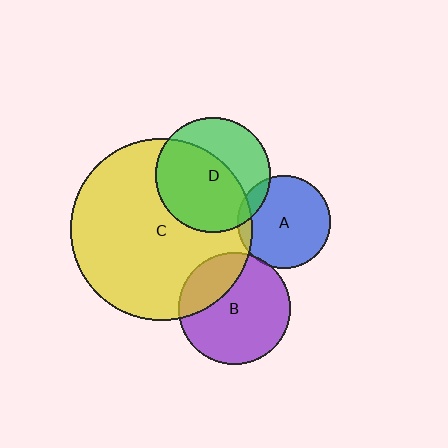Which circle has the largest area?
Circle C (yellow).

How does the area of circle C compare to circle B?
Approximately 2.7 times.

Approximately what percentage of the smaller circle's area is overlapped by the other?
Approximately 5%.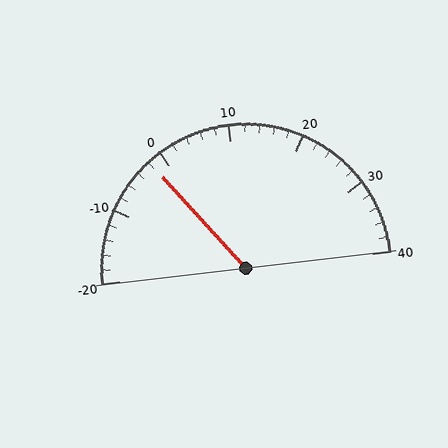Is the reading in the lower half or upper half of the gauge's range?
The reading is in the lower half of the range (-20 to 40).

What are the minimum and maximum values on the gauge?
The gauge ranges from -20 to 40.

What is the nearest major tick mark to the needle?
The nearest major tick mark is 0.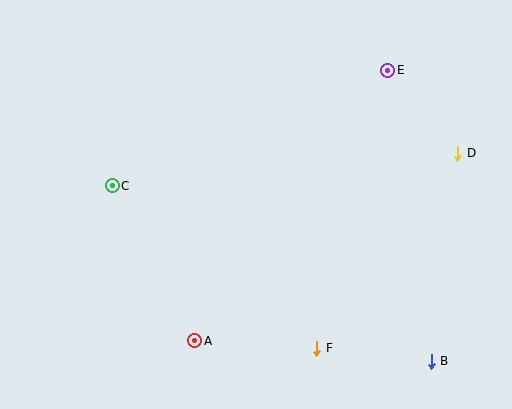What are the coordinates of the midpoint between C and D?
The midpoint between C and D is at (285, 169).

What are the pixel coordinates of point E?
Point E is at (388, 70).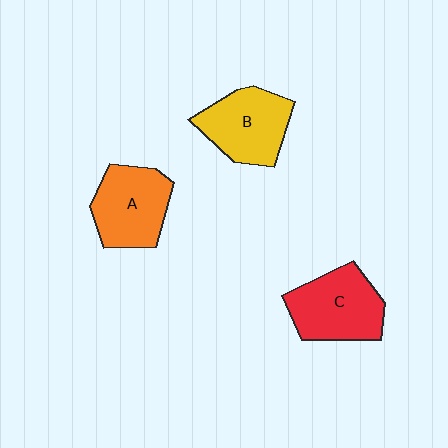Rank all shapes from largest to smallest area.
From largest to smallest: C (red), B (yellow), A (orange).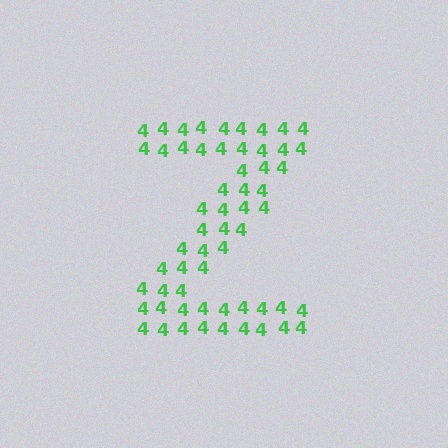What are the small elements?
The small elements are digit 4's.